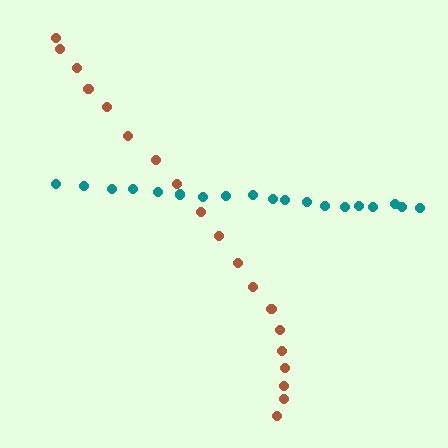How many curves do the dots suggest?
There are 2 distinct paths.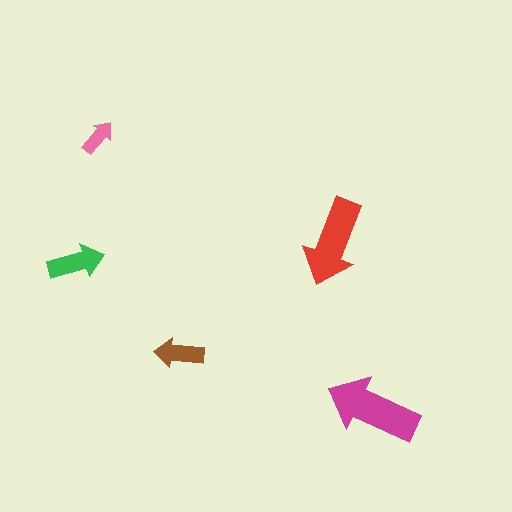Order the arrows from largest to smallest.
the magenta one, the red one, the green one, the brown one, the pink one.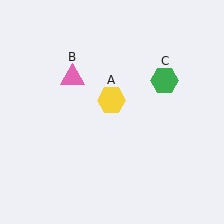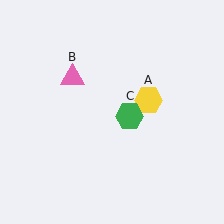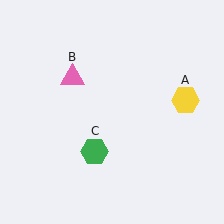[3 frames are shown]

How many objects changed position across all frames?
2 objects changed position: yellow hexagon (object A), green hexagon (object C).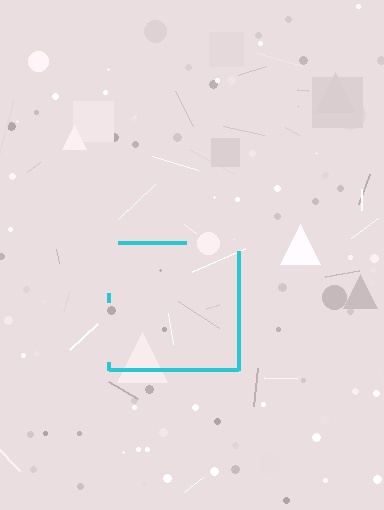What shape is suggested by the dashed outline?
The dashed outline suggests a square.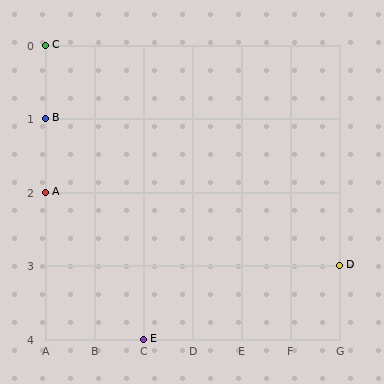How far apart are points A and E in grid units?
Points A and E are 2 columns and 2 rows apart (about 2.8 grid units diagonally).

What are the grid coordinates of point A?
Point A is at grid coordinates (A, 2).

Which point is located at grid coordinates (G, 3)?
Point D is at (G, 3).